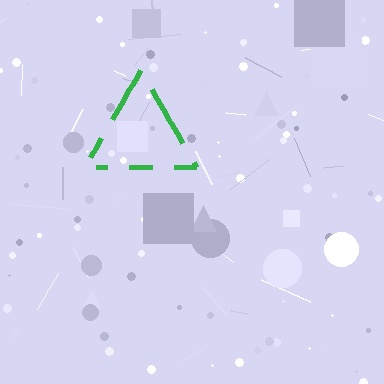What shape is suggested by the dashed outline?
The dashed outline suggests a triangle.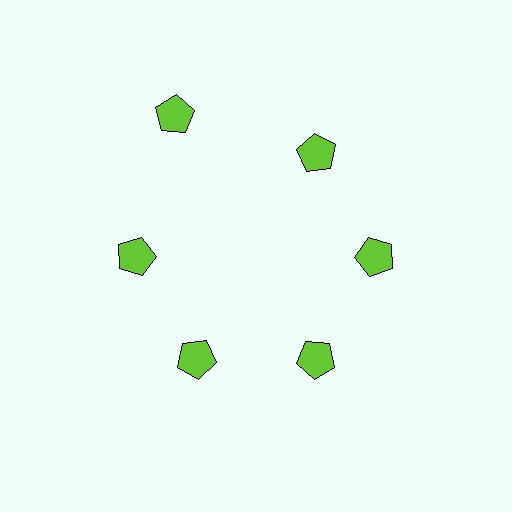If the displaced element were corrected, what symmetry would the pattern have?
It would have 6-fold rotational symmetry — the pattern would map onto itself every 60 degrees.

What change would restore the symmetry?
The symmetry would be restored by moving it inward, back onto the ring so that all 6 pentagons sit at equal angles and equal distance from the center.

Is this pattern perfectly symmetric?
No. The 6 lime pentagons are arranged in a ring, but one element near the 11 o'clock position is pushed outward from the center, breaking the 6-fold rotational symmetry.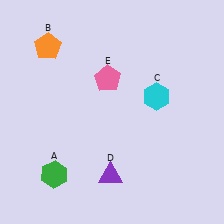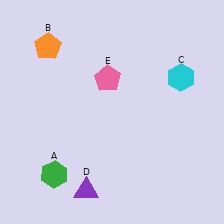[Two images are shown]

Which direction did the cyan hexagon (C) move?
The cyan hexagon (C) moved right.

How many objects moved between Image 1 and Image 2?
2 objects moved between the two images.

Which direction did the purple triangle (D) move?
The purple triangle (D) moved left.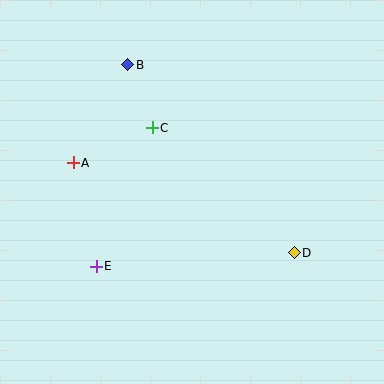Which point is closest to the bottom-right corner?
Point D is closest to the bottom-right corner.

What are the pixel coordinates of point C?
Point C is at (152, 128).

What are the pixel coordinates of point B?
Point B is at (128, 65).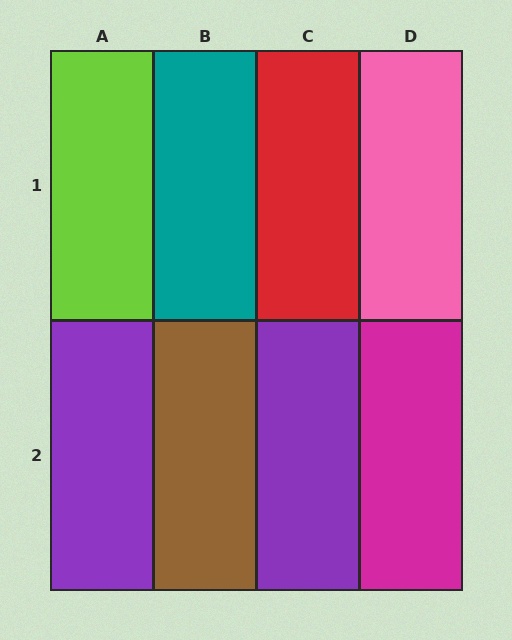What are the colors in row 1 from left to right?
Lime, teal, red, pink.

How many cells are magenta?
1 cell is magenta.